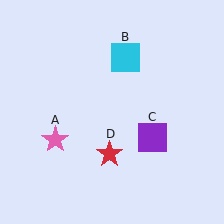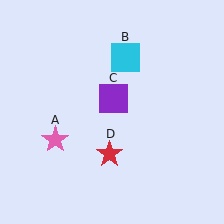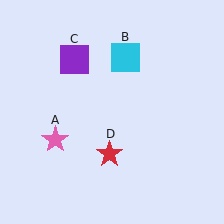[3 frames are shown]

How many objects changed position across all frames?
1 object changed position: purple square (object C).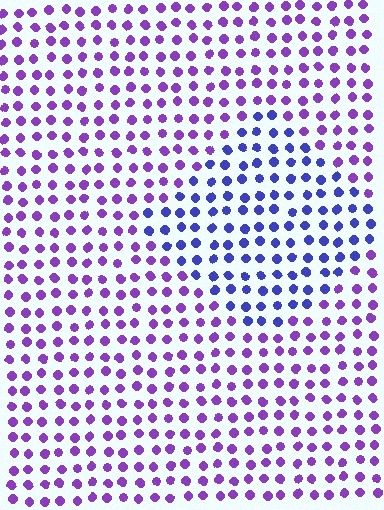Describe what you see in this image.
The image is filled with small purple elements in a uniform arrangement. A diamond-shaped region is visible where the elements are tinted to a slightly different hue, forming a subtle color boundary.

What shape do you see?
I see a diamond.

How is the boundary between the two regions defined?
The boundary is defined purely by a slight shift in hue (about 39 degrees). Spacing, size, and orientation are identical on both sides.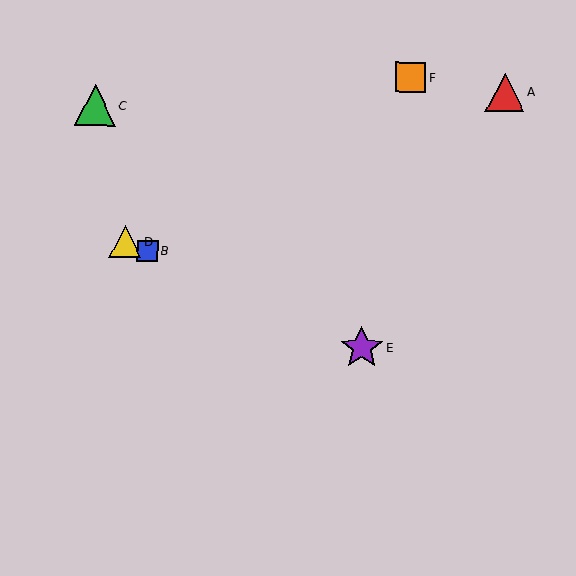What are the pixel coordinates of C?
Object C is at (95, 105).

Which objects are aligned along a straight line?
Objects B, D, E are aligned along a straight line.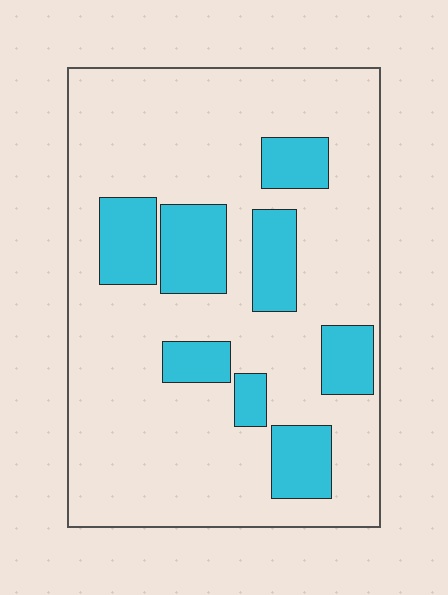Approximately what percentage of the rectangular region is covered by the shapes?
Approximately 20%.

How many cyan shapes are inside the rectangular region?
8.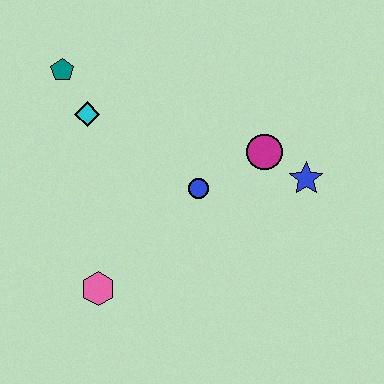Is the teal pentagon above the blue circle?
Yes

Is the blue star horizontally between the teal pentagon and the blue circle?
No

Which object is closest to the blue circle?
The magenta circle is closest to the blue circle.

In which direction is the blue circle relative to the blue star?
The blue circle is to the left of the blue star.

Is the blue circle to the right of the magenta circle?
No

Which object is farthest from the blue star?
The teal pentagon is farthest from the blue star.